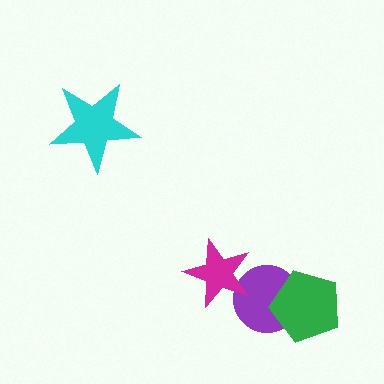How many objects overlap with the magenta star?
1 object overlaps with the magenta star.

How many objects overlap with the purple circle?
2 objects overlap with the purple circle.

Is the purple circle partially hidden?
Yes, it is partially covered by another shape.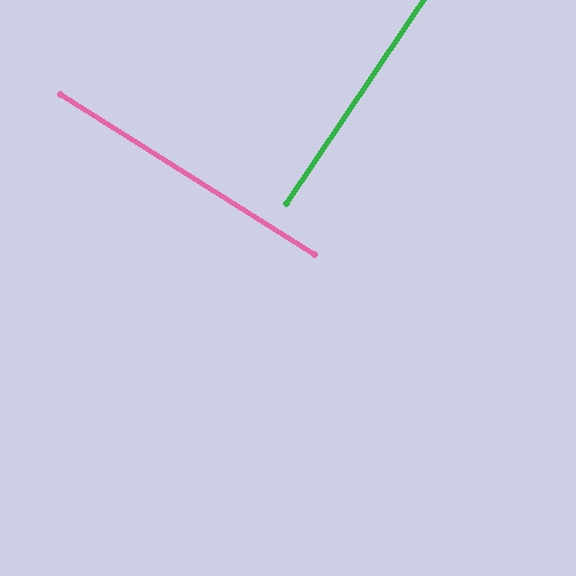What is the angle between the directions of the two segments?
Approximately 88 degrees.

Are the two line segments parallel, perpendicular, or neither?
Perpendicular — they meet at approximately 88°.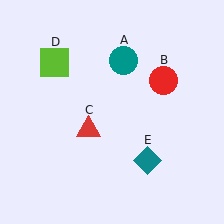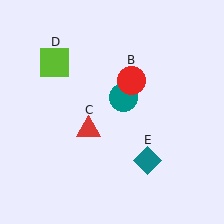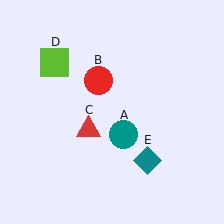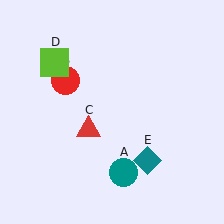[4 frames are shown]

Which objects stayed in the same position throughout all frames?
Red triangle (object C) and lime square (object D) and teal diamond (object E) remained stationary.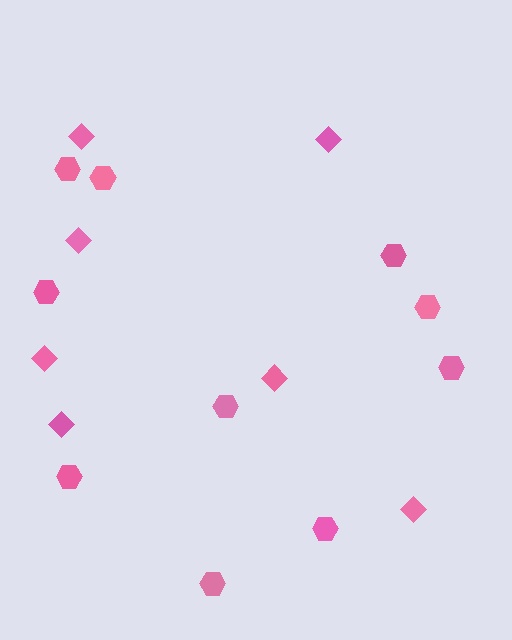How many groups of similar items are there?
There are 2 groups: one group of diamonds (7) and one group of hexagons (10).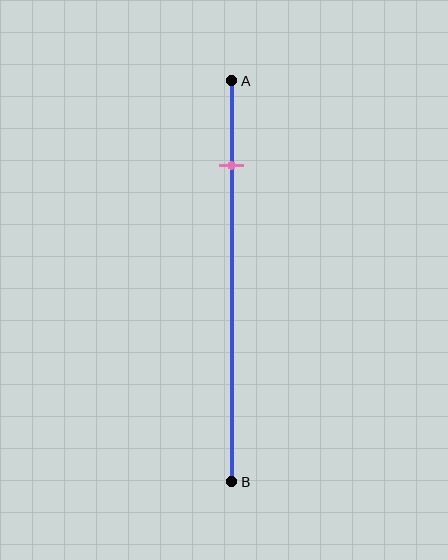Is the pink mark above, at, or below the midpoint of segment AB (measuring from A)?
The pink mark is above the midpoint of segment AB.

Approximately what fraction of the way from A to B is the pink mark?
The pink mark is approximately 20% of the way from A to B.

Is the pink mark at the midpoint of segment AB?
No, the mark is at about 20% from A, not at the 50% midpoint.